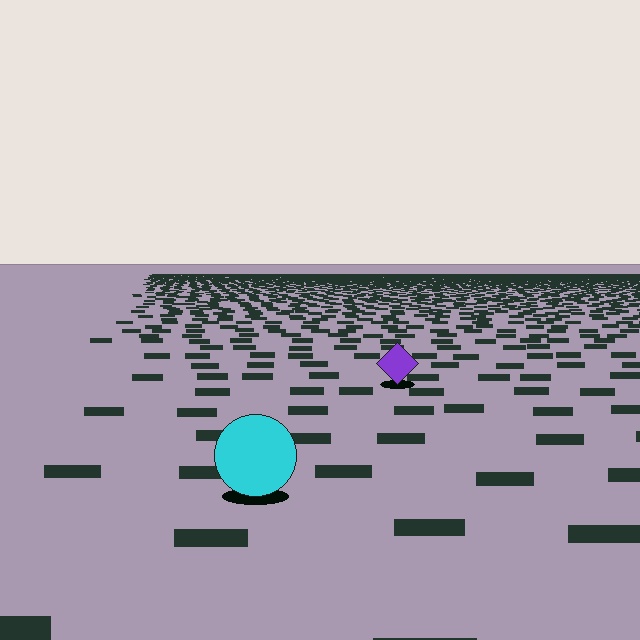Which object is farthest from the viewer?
The purple diamond is farthest from the viewer. It appears smaller and the ground texture around it is denser.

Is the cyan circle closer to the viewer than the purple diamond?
Yes. The cyan circle is closer — you can tell from the texture gradient: the ground texture is coarser near it.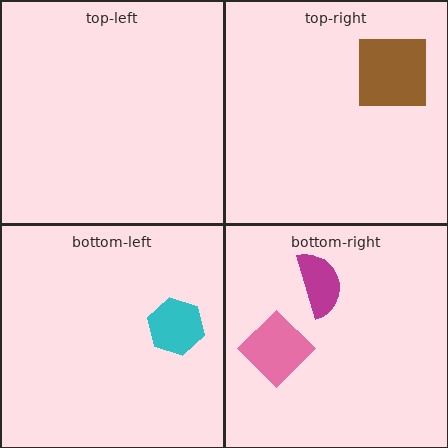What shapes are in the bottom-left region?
The cyan hexagon.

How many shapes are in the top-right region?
1.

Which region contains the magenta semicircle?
The bottom-right region.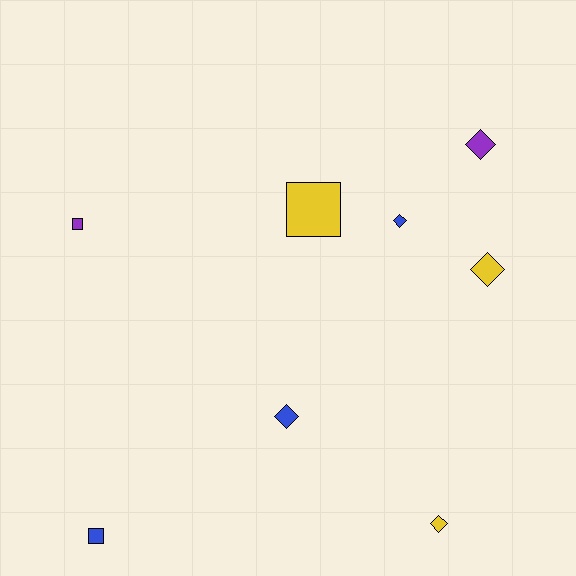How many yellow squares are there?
There is 1 yellow square.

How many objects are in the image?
There are 8 objects.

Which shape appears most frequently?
Diamond, with 5 objects.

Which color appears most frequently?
Blue, with 3 objects.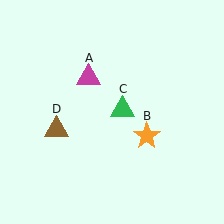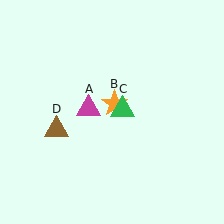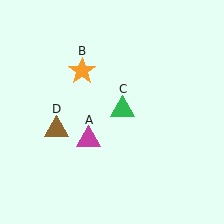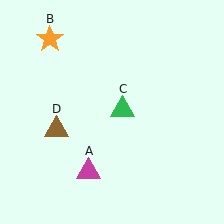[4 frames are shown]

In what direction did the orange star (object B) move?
The orange star (object B) moved up and to the left.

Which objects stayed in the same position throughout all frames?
Green triangle (object C) and brown triangle (object D) remained stationary.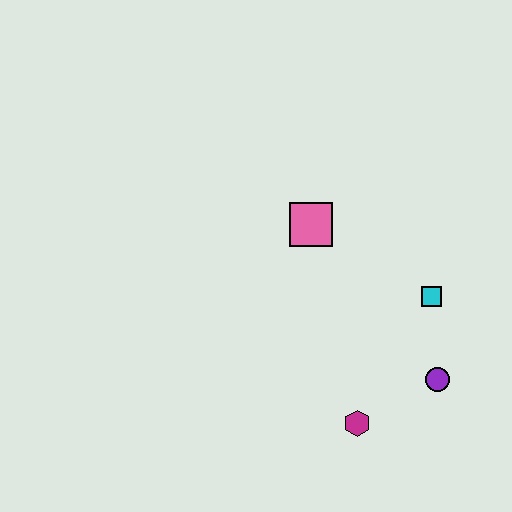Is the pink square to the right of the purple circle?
No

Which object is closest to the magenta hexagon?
The purple circle is closest to the magenta hexagon.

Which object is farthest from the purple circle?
The pink square is farthest from the purple circle.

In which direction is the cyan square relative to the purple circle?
The cyan square is above the purple circle.